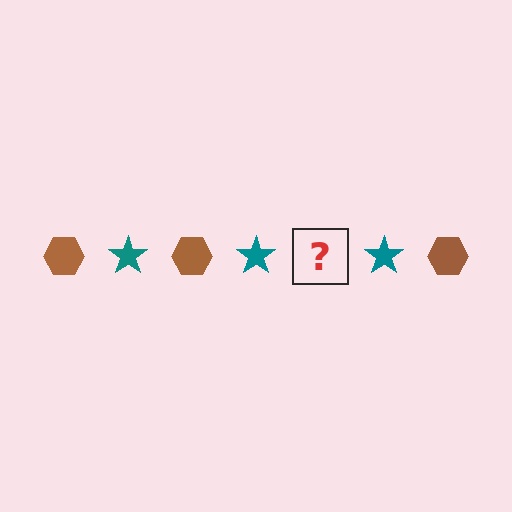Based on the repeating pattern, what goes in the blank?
The blank should be a brown hexagon.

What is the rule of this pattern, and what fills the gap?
The rule is that the pattern alternates between brown hexagon and teal star. The gap should be filled with a brown hexagon.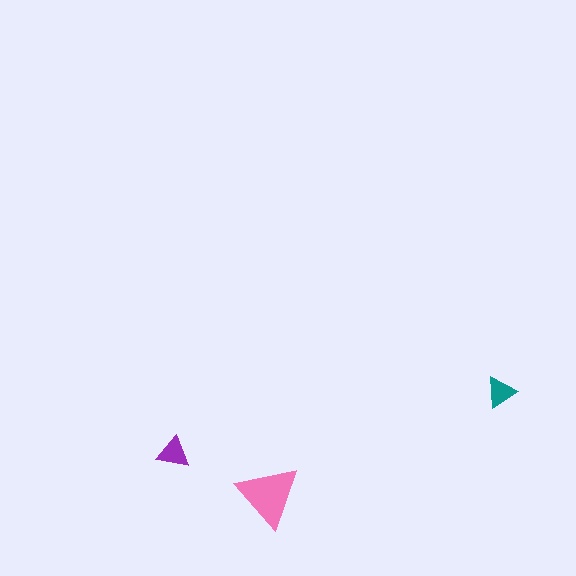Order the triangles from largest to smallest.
the pink one, the purple one, the teal one.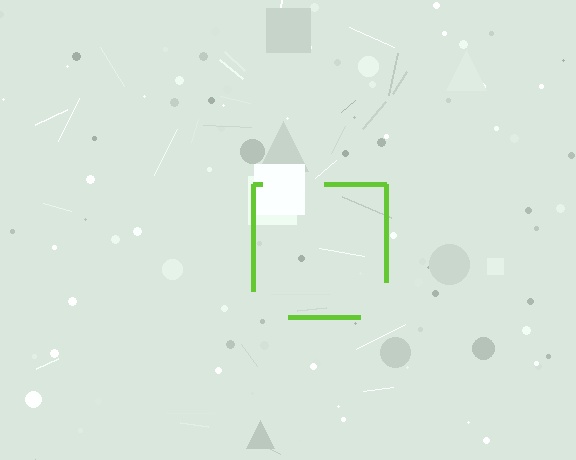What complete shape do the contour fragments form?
The contour fragments form a square.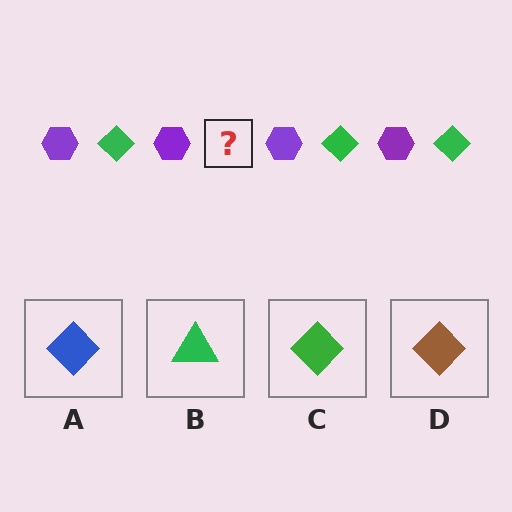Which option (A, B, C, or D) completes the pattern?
C.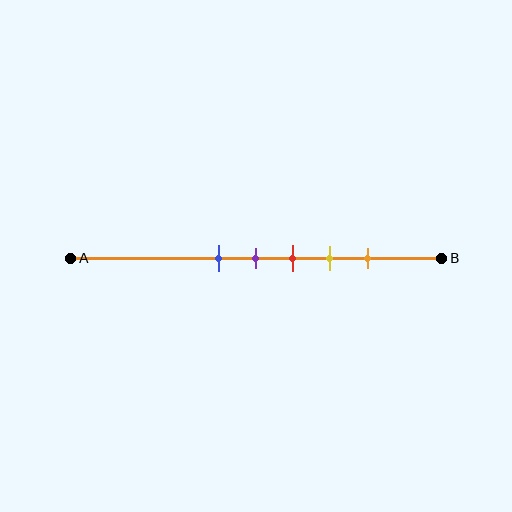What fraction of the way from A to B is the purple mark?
The purple mark is approximately 50% (0.5) of the way from A to B.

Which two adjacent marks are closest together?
The blue and purple marks are the closest adjacent pair.